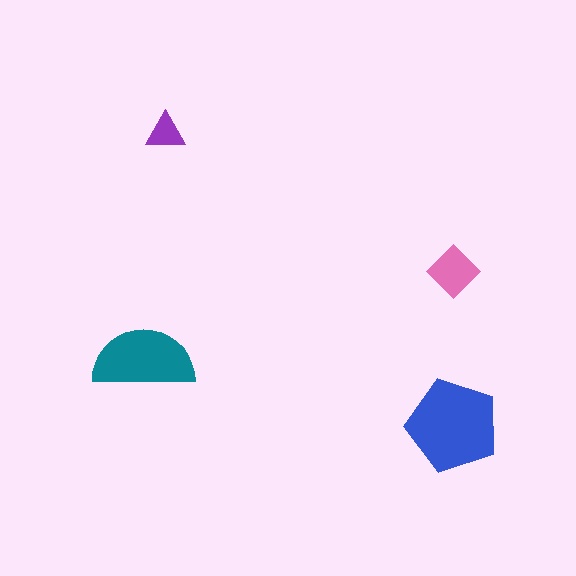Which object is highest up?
The purple triangle is topmost.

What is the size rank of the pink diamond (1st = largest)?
3rd.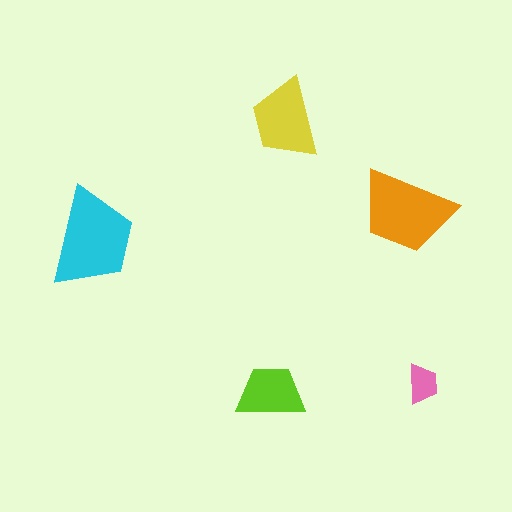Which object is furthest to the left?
The cyan trapezoid is leftmost.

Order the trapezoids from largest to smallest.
the cyan one, the orange one, the yellow one, the lime one, the pink one.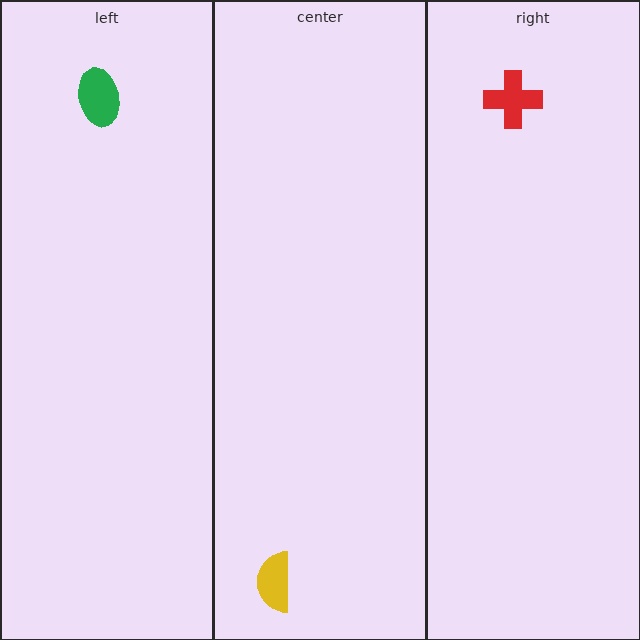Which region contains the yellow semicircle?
The center region.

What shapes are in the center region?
The yellow semicircle.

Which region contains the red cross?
The right region.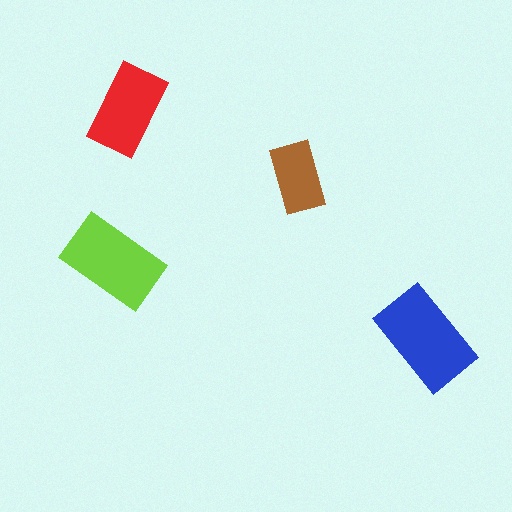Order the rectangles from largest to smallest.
the blue one, the lime one, the red one, the brown one.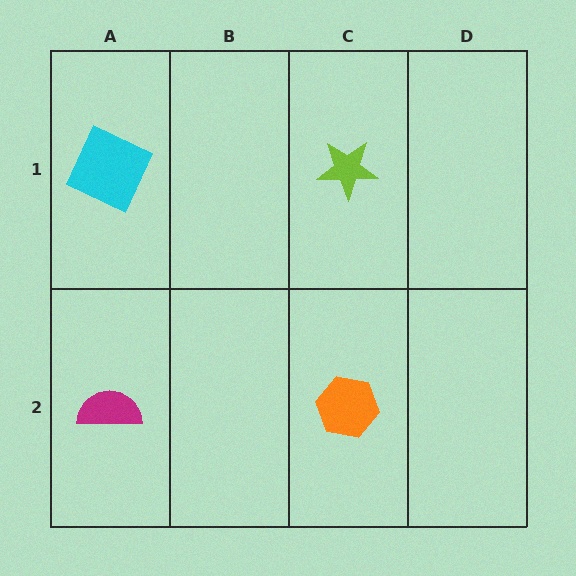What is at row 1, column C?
A lime star.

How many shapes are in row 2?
2 shapes.